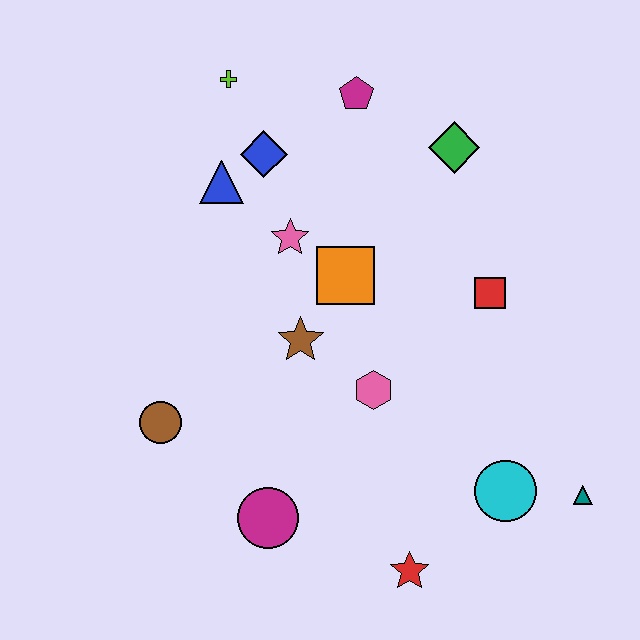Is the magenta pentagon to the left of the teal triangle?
Yes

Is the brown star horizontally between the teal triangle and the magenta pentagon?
No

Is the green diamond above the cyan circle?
Yes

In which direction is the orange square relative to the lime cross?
The orange square is below the lime cross.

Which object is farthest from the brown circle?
The teal triangle is farthest from the brown circle.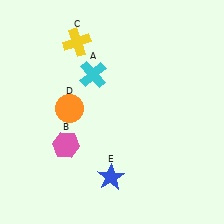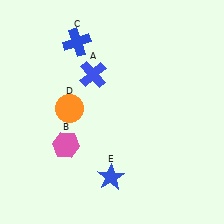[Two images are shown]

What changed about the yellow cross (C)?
In Image 1, C is yellow. In Image 2, it changed to blue.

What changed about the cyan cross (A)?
In Image 1, A is cyan. In Image 2, it changed to blue.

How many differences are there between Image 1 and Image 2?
There are 2 differences between the two images.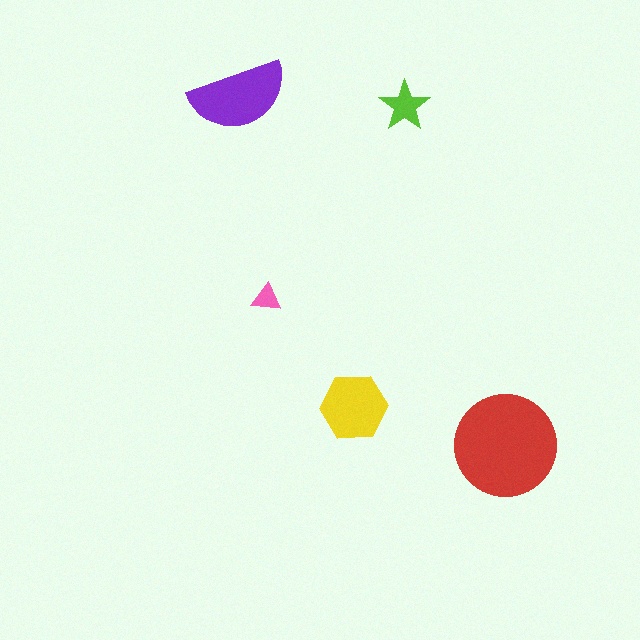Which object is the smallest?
The pink triangle.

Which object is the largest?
The red circle.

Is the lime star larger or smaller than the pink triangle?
Larger.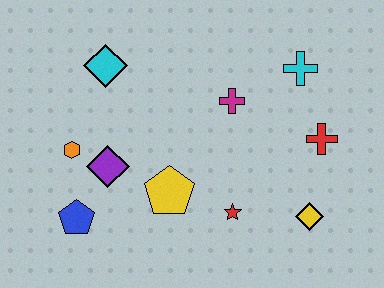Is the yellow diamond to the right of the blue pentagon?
Yes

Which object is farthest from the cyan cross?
The blue pentagon is farthest from the cyan cross.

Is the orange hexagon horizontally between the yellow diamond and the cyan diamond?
No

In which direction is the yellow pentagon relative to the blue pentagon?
The yellow pentagon is to the right of the blue pentagon.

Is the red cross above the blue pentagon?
Yes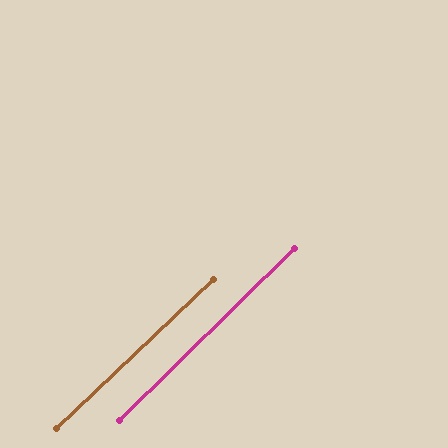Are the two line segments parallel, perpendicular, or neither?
Parallel — their directions differ by only 1.2°.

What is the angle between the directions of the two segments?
Approximately 1 degree.